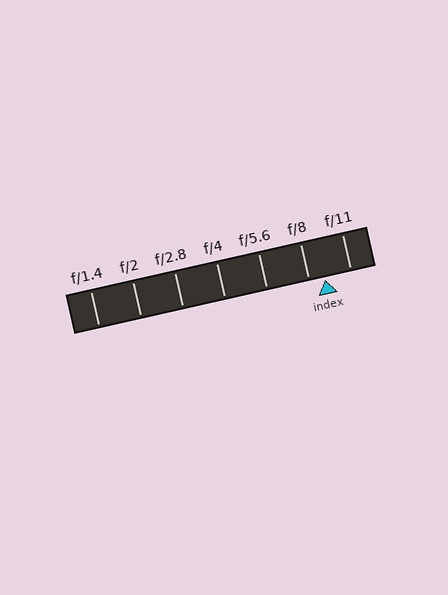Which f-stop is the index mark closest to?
The index mark is closest to f/8.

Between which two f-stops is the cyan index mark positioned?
The index mark is between f/8 and f/11.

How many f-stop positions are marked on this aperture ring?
There are 7 f-stop positions marked.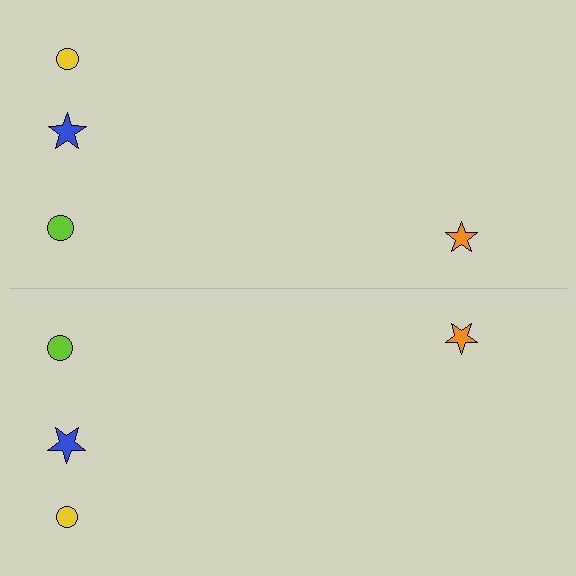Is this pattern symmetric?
Yes, this pattern has bilateral (reflection) symmetry.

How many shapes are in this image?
There are 8 shapes in this image.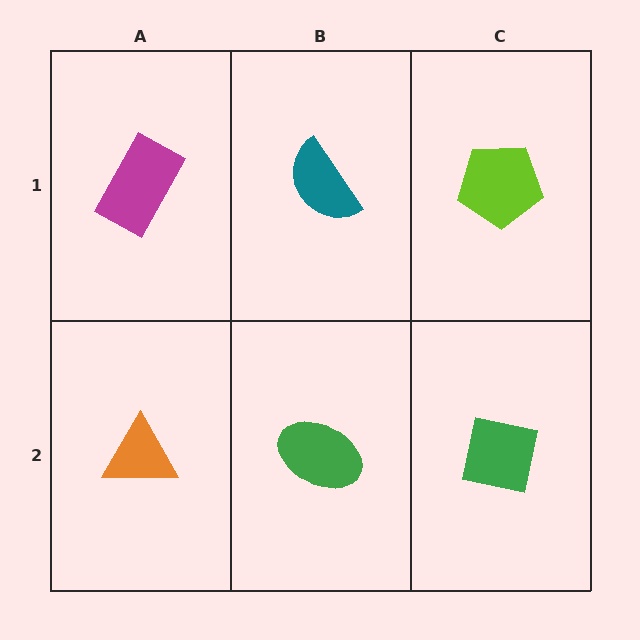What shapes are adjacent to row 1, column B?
A green ellipse (row 2, column B), a magenta rectangle (row 1, column A), a lime pentagon (row 1, column C).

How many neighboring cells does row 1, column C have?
2.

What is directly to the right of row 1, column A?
A teal semicircle.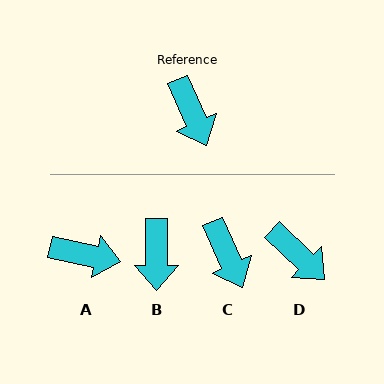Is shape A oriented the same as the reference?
No, it is off by about 54 degrees.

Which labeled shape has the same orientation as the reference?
C.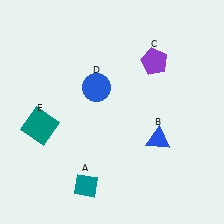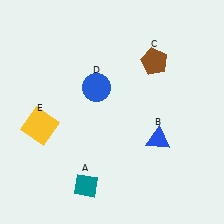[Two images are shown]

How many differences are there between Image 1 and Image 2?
There are 2 differences between the two images.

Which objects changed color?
C changed from purple to brown. E changed from teal to yellow.